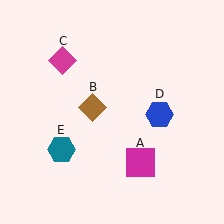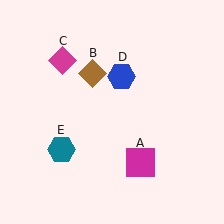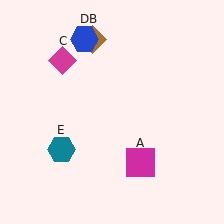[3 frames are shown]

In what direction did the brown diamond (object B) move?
The brown diamond (object B) moved up.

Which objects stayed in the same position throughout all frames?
Magenta square (object A) and magenta diamond (object C) and teal hexagon (object E) remained stationary.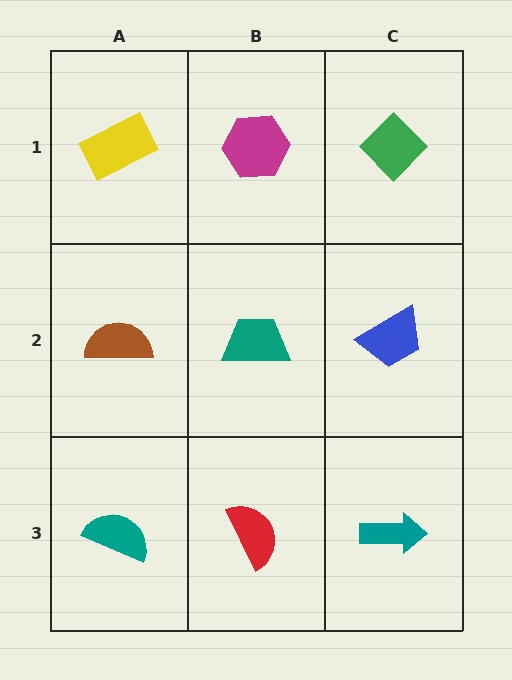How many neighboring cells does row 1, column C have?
2.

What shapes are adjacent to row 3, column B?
A teal trapezoid (row 2, column B), a teal semicircle (row 3, column A), a teal arrow (row 3, column C).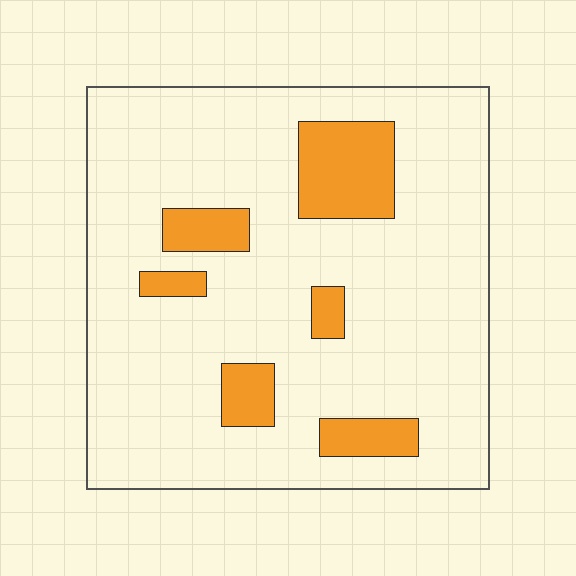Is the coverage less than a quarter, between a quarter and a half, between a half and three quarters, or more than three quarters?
Less than a quarter.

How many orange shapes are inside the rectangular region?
6.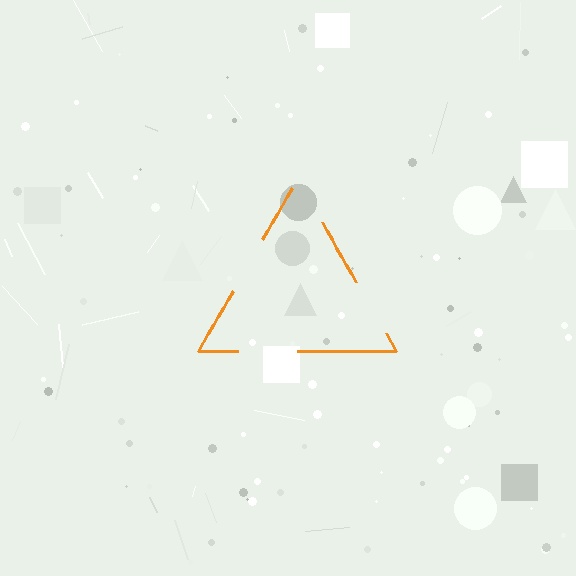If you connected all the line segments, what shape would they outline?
They would outline a triangle.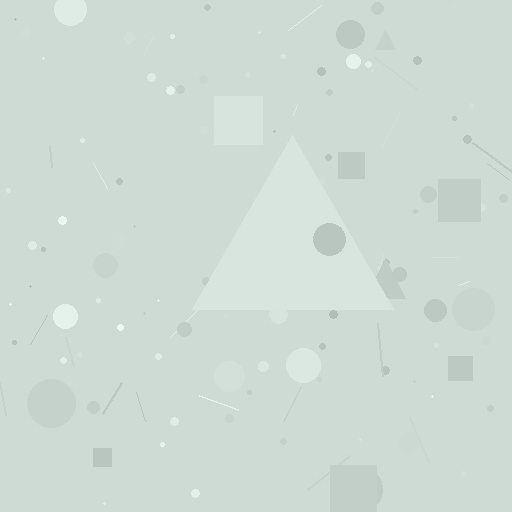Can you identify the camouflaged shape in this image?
The camouflaged shape is a triangle.